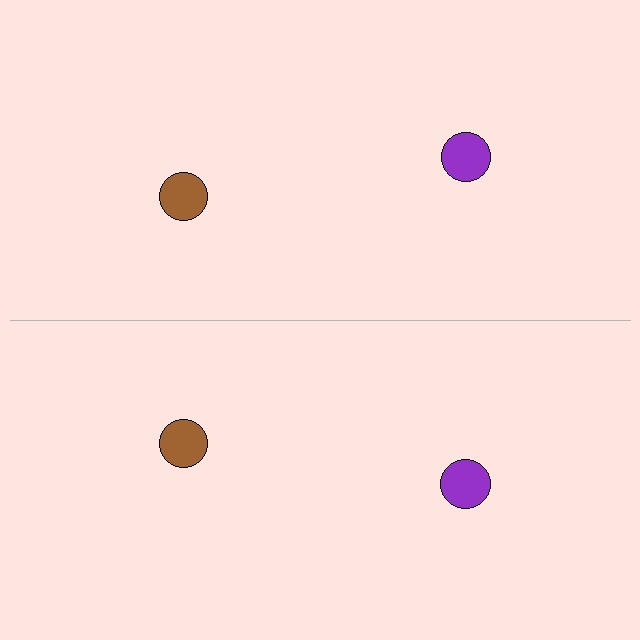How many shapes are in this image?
There are 4 shapes in this image.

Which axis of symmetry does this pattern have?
The pattern has a horizontal axis of symmetry running through the center of the image.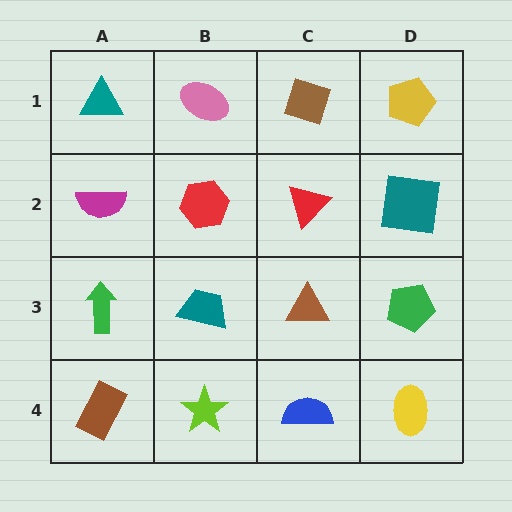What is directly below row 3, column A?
A brown rectangle.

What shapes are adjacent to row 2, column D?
A yellow pentagon (row 1, column D), a green pentagon (row 3, column D), a red triangle (row 2, column C).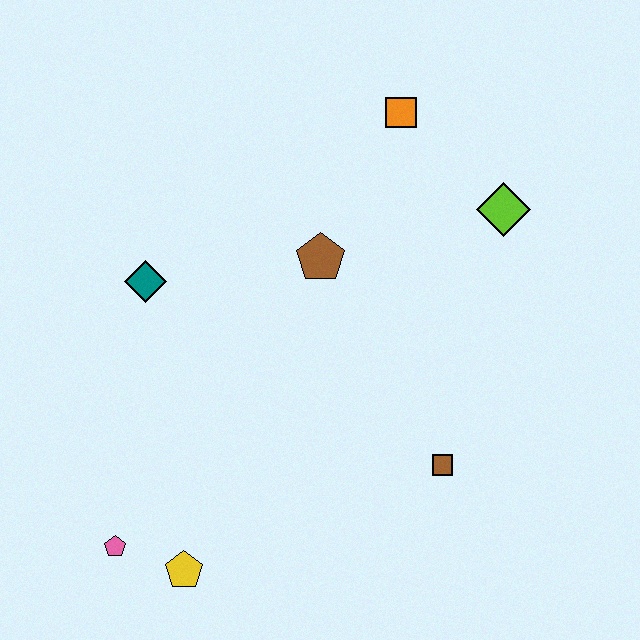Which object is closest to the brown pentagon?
The orange square is closest to the brown pentagon.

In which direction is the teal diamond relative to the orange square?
The teal diamond is to the left of the orange square.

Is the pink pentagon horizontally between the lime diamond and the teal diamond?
No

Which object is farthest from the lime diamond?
The pink pentagon is farthest from the lime diamond.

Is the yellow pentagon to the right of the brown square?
No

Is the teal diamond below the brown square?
No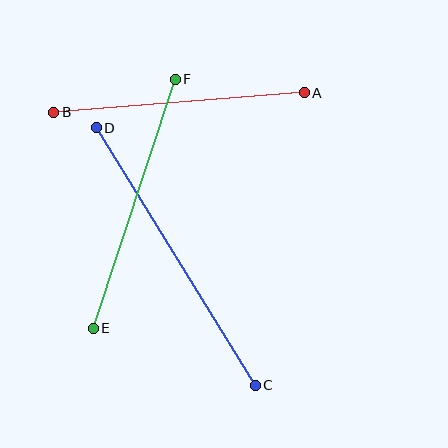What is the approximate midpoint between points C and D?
The midpoint is at approximately (176, 257) pixels.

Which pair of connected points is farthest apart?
Points C and D are farthest apart.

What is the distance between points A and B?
The distance is approximately 251 pixels.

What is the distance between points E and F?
The distance is approximately 262 pixels.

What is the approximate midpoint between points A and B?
The midpoint is at approximately (179, 103) pixels.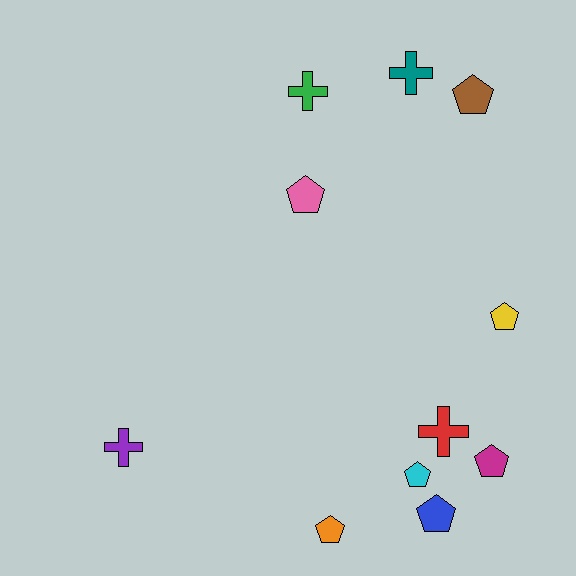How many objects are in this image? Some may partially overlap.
There are 11 objects.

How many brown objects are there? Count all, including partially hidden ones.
There is 1 brown object.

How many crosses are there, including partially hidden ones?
There are 4 crosses.